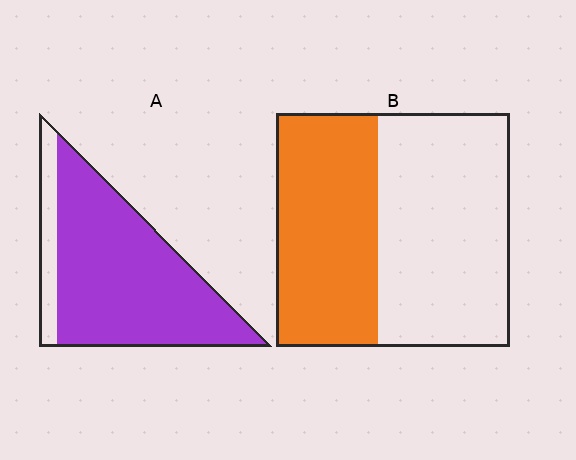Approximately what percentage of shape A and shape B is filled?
A is approximately 85% and B is approximately 45%.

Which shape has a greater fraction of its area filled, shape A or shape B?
Shape A.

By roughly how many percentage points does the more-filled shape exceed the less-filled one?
By roughly 40 percentage points (A over B).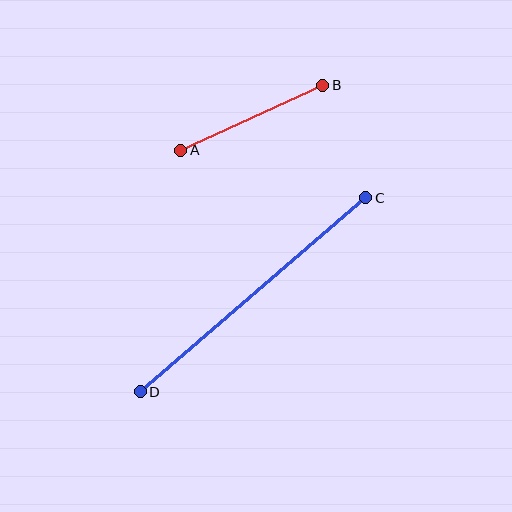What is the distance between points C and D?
The distance is approximately 298 pixels.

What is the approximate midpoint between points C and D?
The midpoint is at approximately (253, 295) pixels.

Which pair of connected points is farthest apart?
Points C and D are farthest apart.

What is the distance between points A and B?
The distance is approximately 156 pixels.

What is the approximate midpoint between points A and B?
The midpoint is at approximately (252, 118) pixels.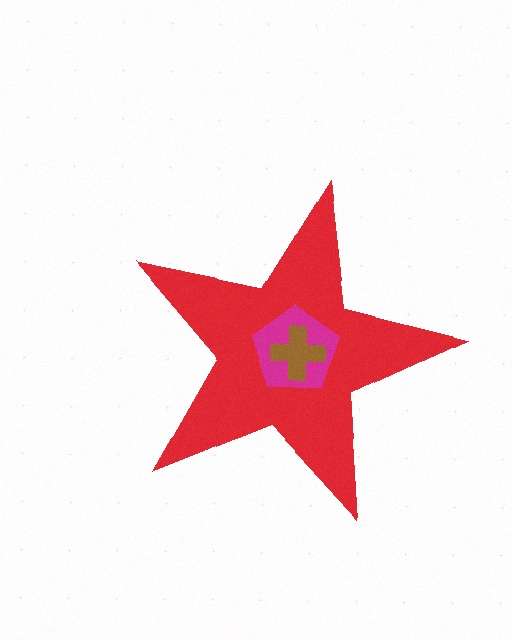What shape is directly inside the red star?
The magenta pentagon.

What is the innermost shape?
The brown cross.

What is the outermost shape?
The red star.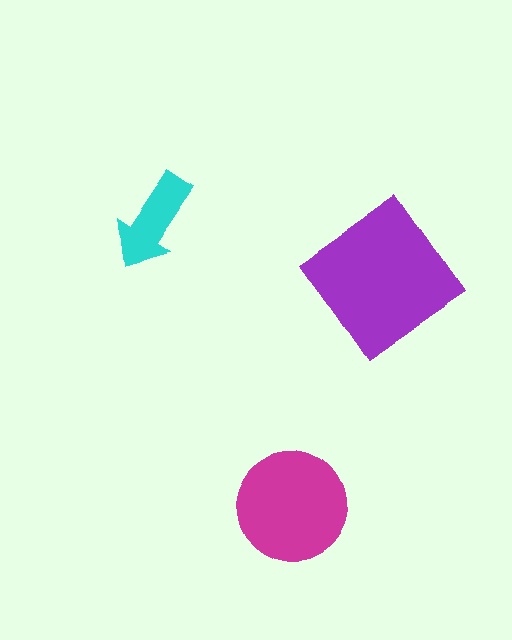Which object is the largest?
The purple diamond.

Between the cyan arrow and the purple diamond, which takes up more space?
The purple diamond.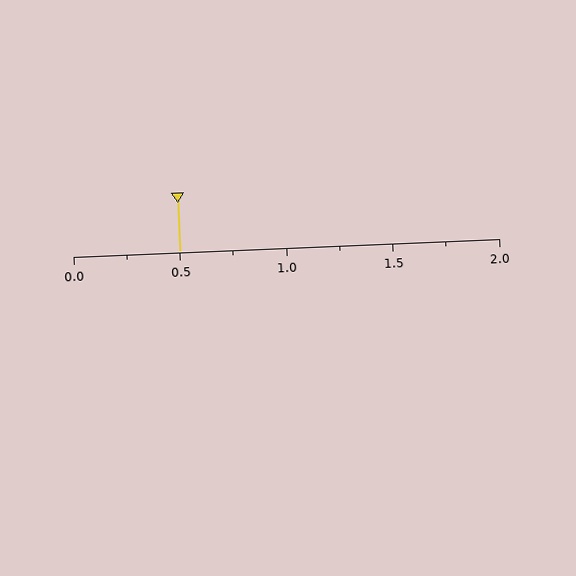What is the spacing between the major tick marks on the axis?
The major ticks are spaced 0.5 apart.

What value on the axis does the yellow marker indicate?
The marker indicates approximately 0.5.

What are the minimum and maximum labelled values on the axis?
The axis runs from 0.0 to 2.0.